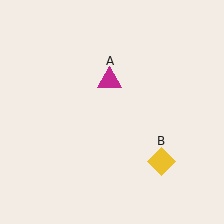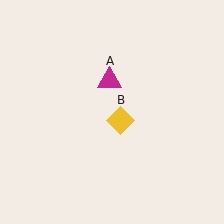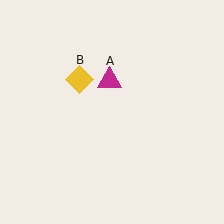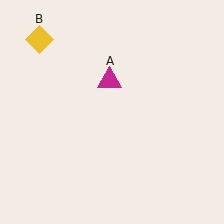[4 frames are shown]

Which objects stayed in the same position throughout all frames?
Magenta triangle (object A) remained stationary.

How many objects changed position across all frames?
1 object changed position: yellow diamond (object B).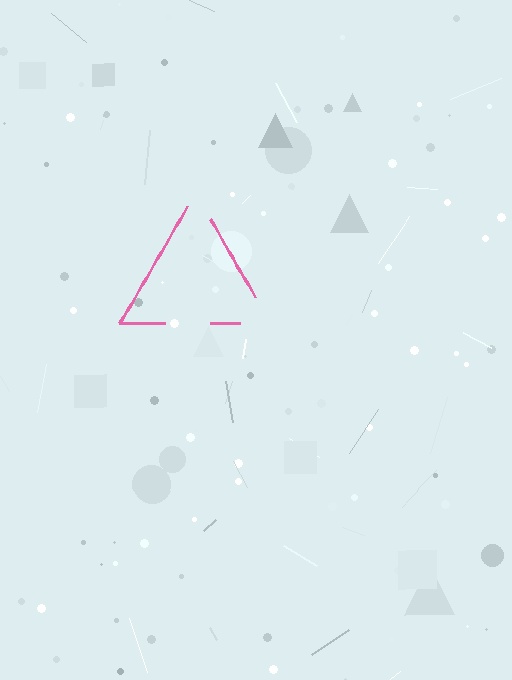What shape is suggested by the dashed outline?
The dashed outline suggests a triangle.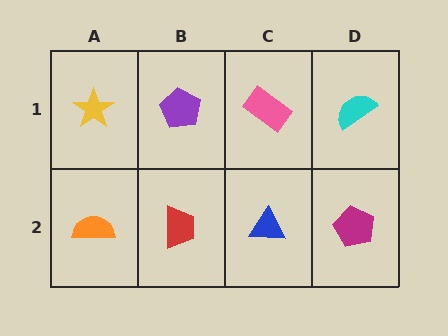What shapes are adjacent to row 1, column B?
A red trapezoid (row 2, column B), a yellow star (row 1, column A), a pink rectangle (row 1, column C).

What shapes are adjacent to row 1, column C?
A blue triangle (row 2, column C), a purple pentagon (row 1, column B), a cyan semicircle (row 1, column D).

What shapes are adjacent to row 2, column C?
A pink rectangle (row 1, column C), a red trapezoid (row 2, column B), a magenta pentagon (row 2, column D).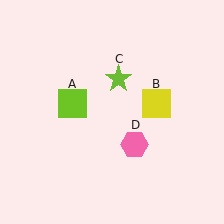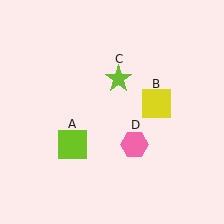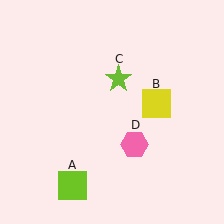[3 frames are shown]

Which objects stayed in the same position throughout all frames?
Yellow square (object B) and lime star (object C) and pink hexagon (object D) remained stationary.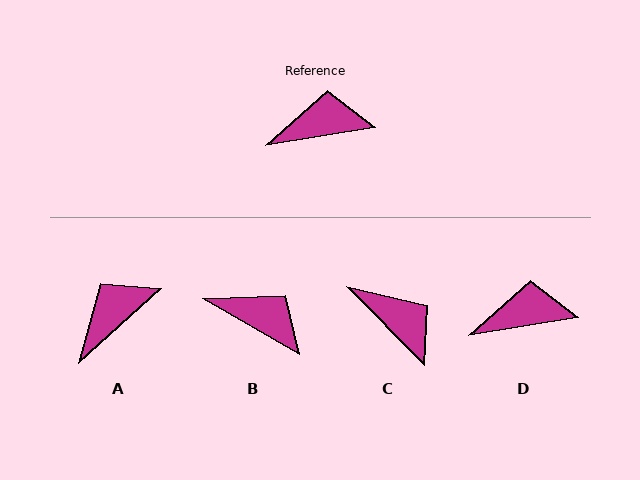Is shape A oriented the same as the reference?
No, it is off by about 33 degrees.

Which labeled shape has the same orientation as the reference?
D.